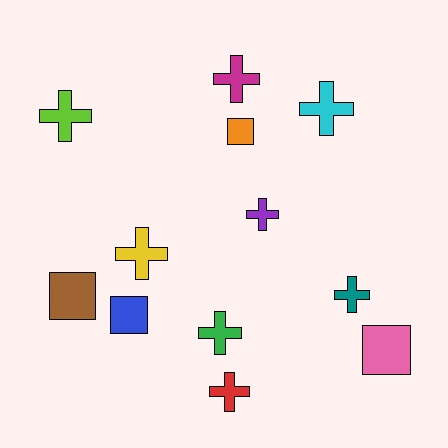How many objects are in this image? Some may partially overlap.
There are 12 objects.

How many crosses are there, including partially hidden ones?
There are 8 crosses.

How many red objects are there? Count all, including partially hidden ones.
There is 1 red object.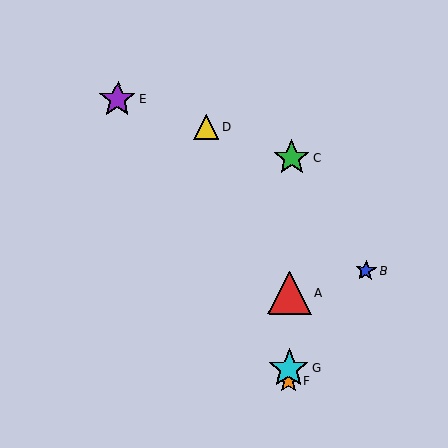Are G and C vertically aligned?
Yes, both are at x≈289.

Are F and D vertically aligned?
No, F is at x≈289 and D is at x≈206.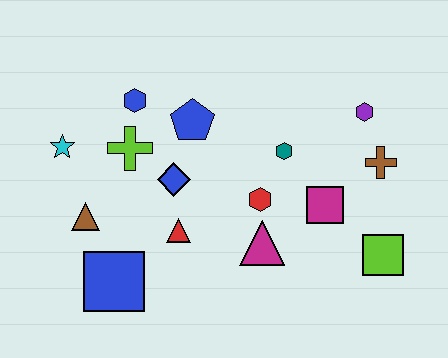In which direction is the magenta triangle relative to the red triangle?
The magenta triangle is to the right of the red triangle.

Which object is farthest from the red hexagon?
The cyan star is farthest from the red hexagon.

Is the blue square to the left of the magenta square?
Yes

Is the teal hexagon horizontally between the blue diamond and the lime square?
Yes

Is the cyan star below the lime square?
No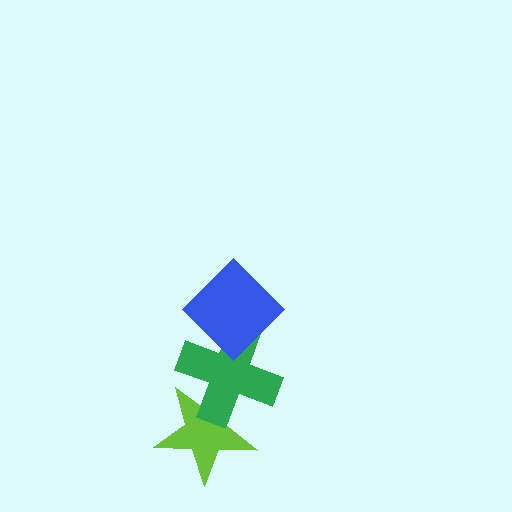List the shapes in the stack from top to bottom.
From top to bottom: the blue diamond, the green cross, the lime star.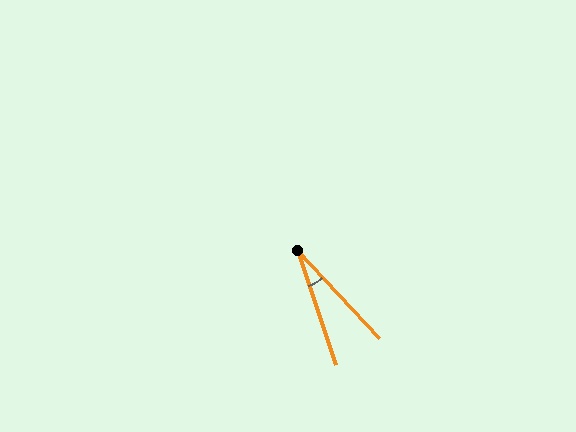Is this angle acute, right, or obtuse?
It is acute.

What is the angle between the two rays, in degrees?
Approximately 24 degrees.